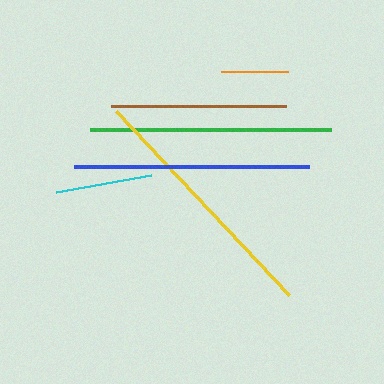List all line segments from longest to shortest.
From longest to shortest: yellow, green, blue, brown, cyan, orange.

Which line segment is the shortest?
The orange line is the shortest at approximately 67 pixels.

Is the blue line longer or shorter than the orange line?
The blue line is longer than the orange line.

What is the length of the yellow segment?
The yellow segment is approximately 252 pixels long.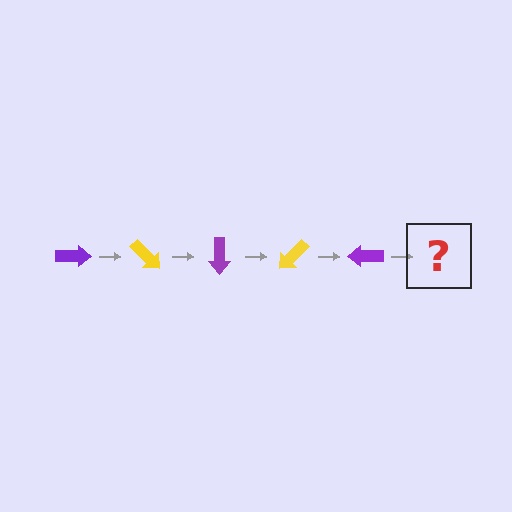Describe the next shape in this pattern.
It should be a yellow arrow, rotated 225 degrees from the start.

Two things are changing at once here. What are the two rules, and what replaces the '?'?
The two rules are that it rotates 45 degrees each step and the color cycles through purple and yellow. The '?' should be a yellow arrow, rotated 225 degrees from the start.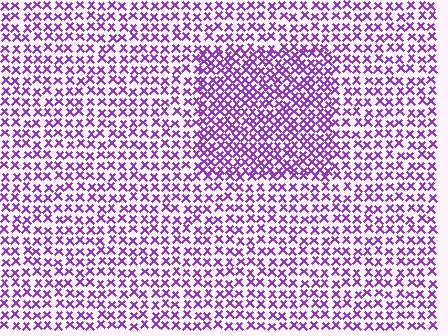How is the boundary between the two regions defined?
The boundary is defined by a change in element density (approximately 1.7x ratio). All elements are the same color, size, and shape.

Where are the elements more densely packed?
The elements are more densely packed inside the rectangle boundary.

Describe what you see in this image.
The image contains small purple elements arranged at two different densities. A rectangle-shaped region is visible where the elements are more densely packed than the surrounding area.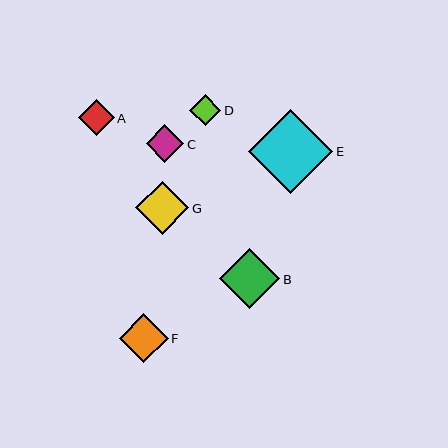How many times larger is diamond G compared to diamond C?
Diamond G is approximately 1.4 times the size of diamond C.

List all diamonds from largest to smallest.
From largest to smallest: E, B, G, F, C, A, D.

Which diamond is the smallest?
Diamond D is the smallest with a size of approximately 31 pixels.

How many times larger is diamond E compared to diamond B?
Diamond E is approximately 1.4 times the size of diamond B.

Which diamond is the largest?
Diamond E is the largest with a size of approximately 84 pixels.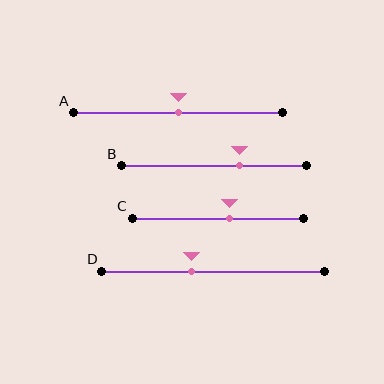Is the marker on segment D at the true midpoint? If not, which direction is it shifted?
No, the marker on segment D is shifted to the left by about 9% of the segment length.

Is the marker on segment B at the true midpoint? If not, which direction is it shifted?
No, the marker on segment B is shifted to the right by about 13% of the segment length.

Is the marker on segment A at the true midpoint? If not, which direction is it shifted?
Yes, the marker on segment A is at the true midpoint.